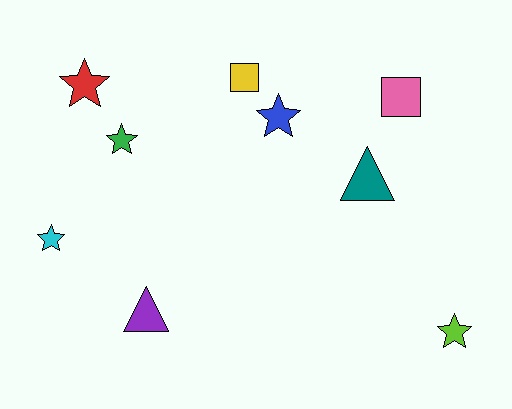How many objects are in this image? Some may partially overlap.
There are 9 objects.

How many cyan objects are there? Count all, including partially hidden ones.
There is 1 cyan object.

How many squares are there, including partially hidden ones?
There are 2 squares.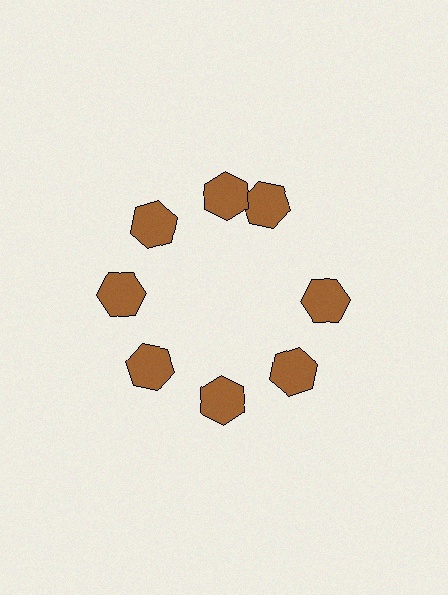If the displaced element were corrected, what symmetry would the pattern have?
It would have 8-fold rotational symmetry — the pattern would map onto itself every 45 degrees.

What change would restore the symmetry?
The symmetry would be restored by rotating it back into even spacing with its neighbors so that all 8 hexagons sit at equal angles and equal distance from the center.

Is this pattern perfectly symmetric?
No. The 8 brown hexagons are arranged in a ring, but one element near the 2 o'clock position is rotated out of alignment along the ring, breaking the 8-fold rotational symmetry.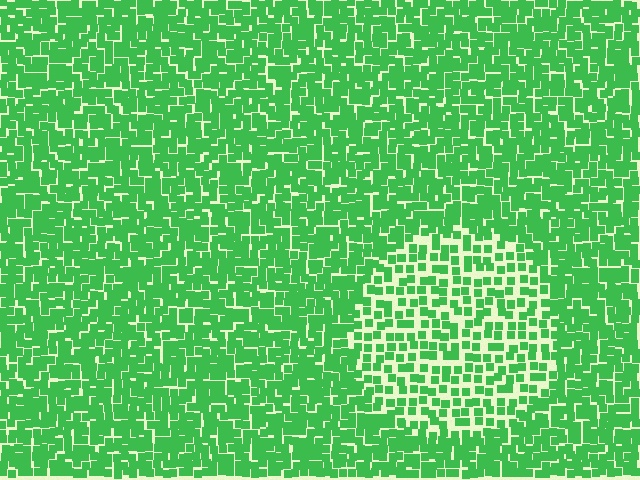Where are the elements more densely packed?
The elements are more densely packed outside the circle boundary.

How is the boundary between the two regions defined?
The boundary is defined by a change in element density (approximately 1.8x ratio). All elements are the same color, size, and shape.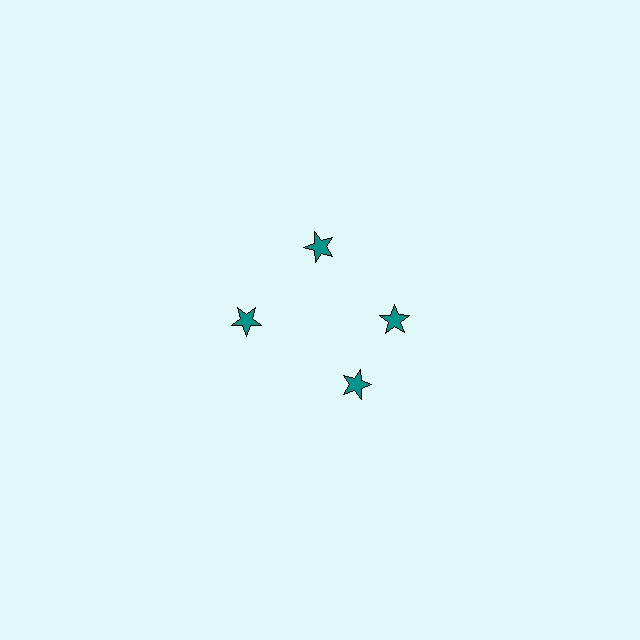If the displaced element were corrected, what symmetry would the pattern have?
It would have 4-fold rotational symmetry — the pattern would map onto itself every 90 degrees.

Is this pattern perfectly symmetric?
No. The 4 teal stars are arranged in a ring, but one element near the 6 o'clock position is rotated out of alignment along the ring, breaking the 4-fold rotational symmetry.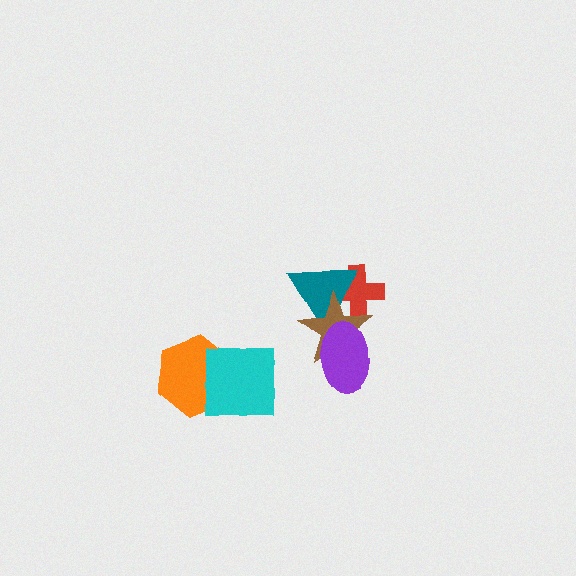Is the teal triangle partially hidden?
Yes, it is partially covered by another shape.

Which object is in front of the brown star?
The purple ellipse is in front of the brown star.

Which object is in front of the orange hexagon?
The cyan square is in front of the orange hexagon.